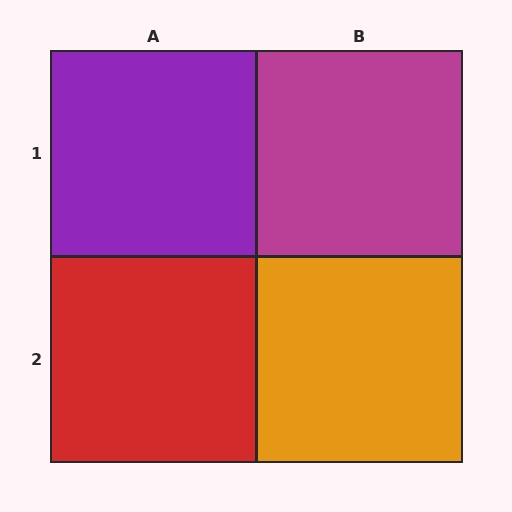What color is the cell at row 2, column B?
Orange.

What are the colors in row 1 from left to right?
Purple, magenta.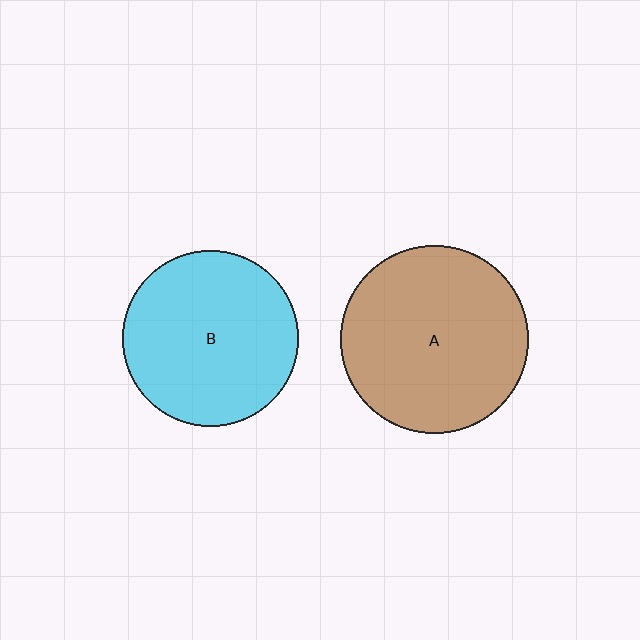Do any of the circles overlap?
No, none of the circles overlap.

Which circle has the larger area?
Circle A (brown).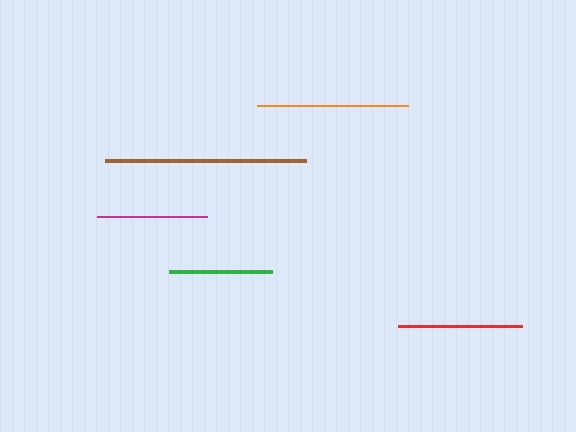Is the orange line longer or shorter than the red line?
The orange line is longer than the red line.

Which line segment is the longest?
The brown line is the longest at approximately 201 pixels.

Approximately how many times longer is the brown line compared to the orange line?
The brown line is approximately 1.3 times the length of the orange line.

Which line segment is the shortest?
The green line is the shortest at approximately 104 pixels.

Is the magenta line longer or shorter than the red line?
The red line is longer than the magenta line.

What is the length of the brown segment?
The brown segment is approximately 201 pixels long.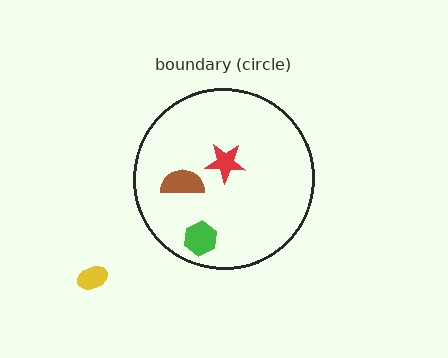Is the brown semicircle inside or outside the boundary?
Inside.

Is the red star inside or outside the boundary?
Inside.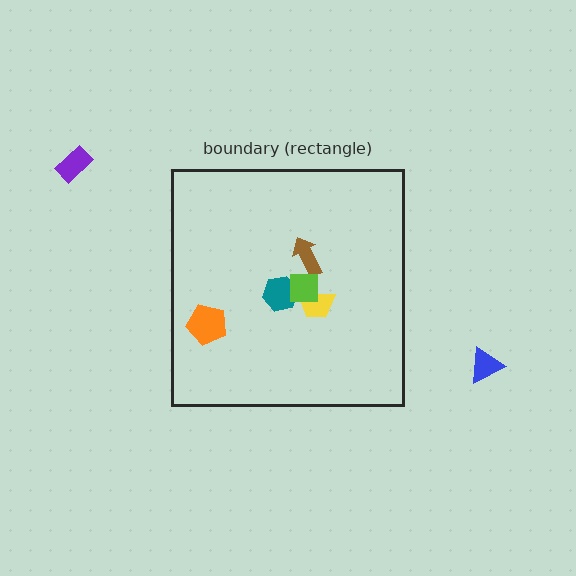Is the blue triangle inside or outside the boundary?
Outside.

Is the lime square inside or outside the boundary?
Inside.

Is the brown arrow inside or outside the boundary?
Inside.